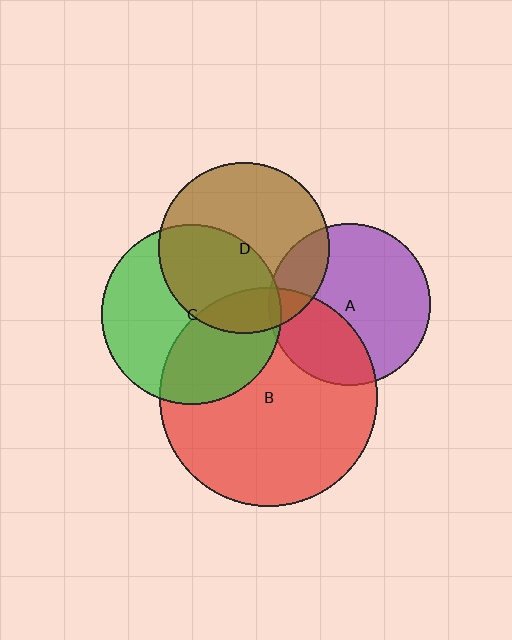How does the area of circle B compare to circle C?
Approximately 1.5 times.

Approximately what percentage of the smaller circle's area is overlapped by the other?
Approximately 15%.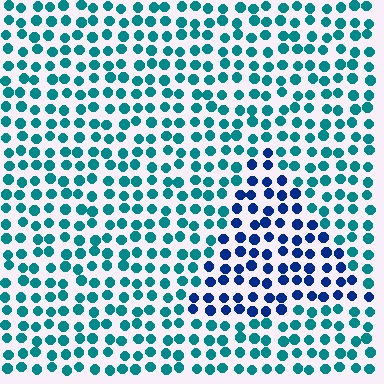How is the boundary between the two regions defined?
The boundary is defined purely by a slight shift in hue (about 42 degrees). Spacing, size, and orientation are identical on both sides.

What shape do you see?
I see a triangle.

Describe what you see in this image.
The image is filled with small teal elements in a uniform arrangement. A triangle-shaped region is visible where the elements are tinted to a slightly different hue, forming a subtle color boundary.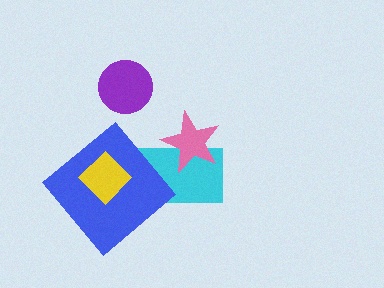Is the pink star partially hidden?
No, no other shape covers it.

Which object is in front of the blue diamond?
The yellow diamond is in front of the blue diamond.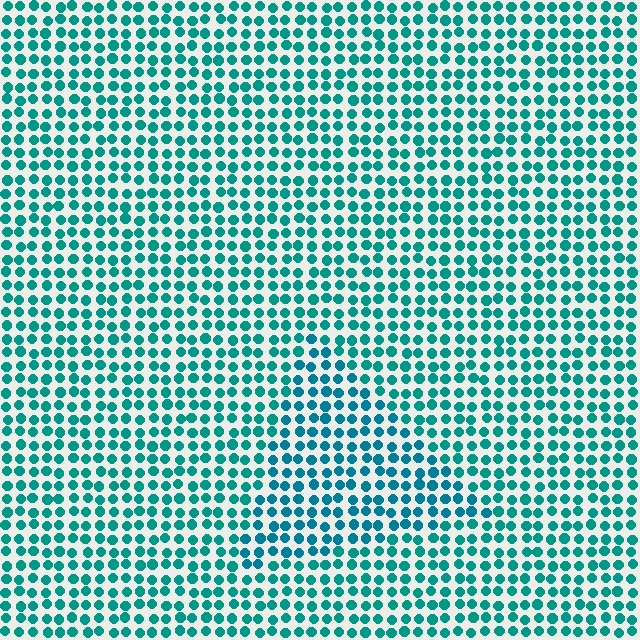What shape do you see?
I see a triangle.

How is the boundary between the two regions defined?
The boundary is defined purely by a slight shift in hue (about 17 degrees). Spacing, size, and orientation are identical on both sides.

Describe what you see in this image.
The image is filled with small teal elements in a uniform arrangement. A triangle-shaped region is visible where the elements are tinted to a slightly different hue, forming a subtle color boundary.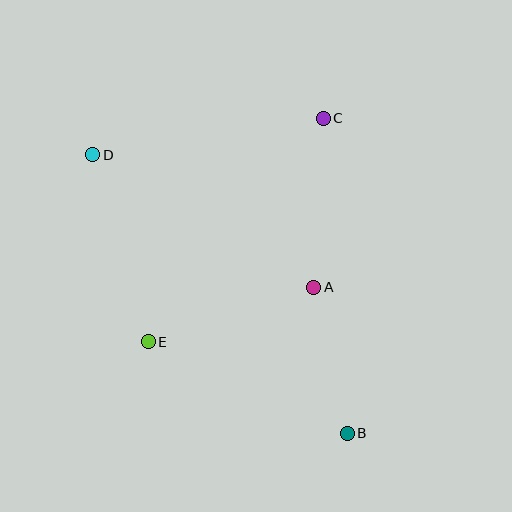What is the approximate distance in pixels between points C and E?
The distance between C and E is approximately 284 pixels.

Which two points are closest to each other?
Points A and B are closest to each other.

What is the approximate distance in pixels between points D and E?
The distance between D and E is approximately 195 pixels.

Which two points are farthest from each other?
Points B and D are farthest from each other.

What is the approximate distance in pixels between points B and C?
The distance between B and C is approximately 316 pixels.